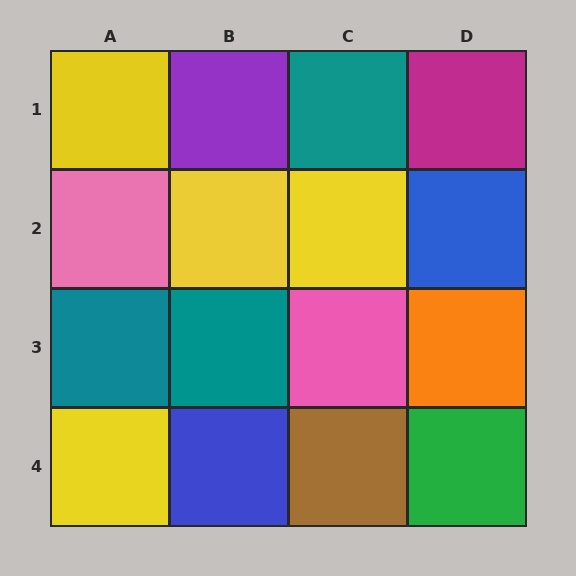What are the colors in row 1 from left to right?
Yellow, purple, teal, magenta.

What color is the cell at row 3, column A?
Teal.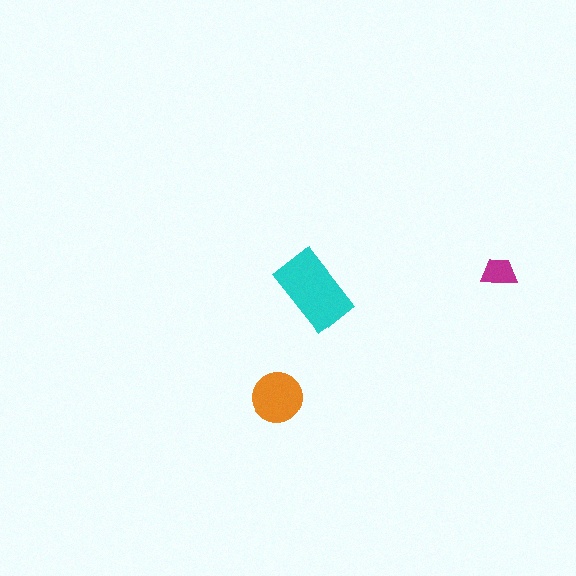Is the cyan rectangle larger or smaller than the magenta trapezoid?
Larger.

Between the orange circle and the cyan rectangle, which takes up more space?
The cyan rectangle.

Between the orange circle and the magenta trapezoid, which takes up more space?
The orange circle.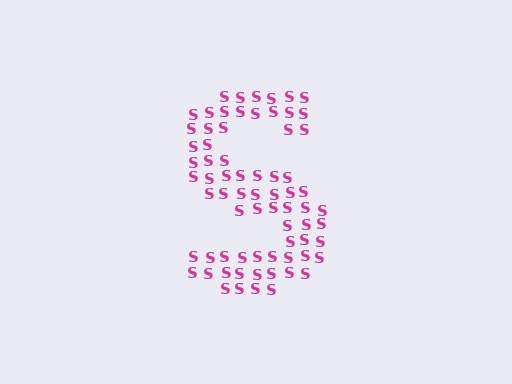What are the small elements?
The small elements are letter S's.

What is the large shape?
The large shape is the letter S.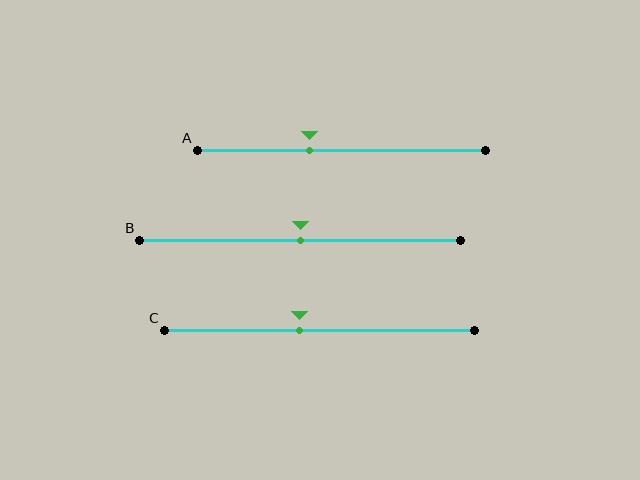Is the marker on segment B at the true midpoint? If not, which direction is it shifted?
Yes, the marker on segment B is at the true midpoint.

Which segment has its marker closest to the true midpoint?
Segment B has its marker closest to the true midpoint.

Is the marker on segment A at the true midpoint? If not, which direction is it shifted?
No, the marker on segment A is shifted to the left by about 11% of the segment length.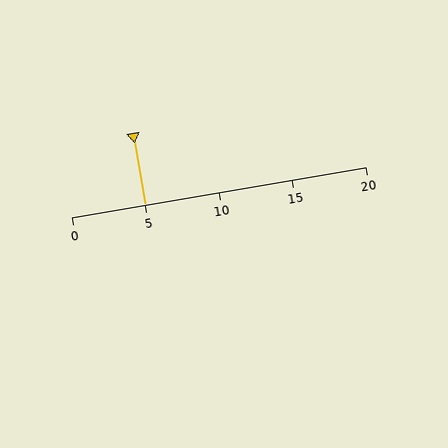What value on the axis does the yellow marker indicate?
The marker indicates approximately 5.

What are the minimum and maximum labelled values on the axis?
The axis runs from 0 to 20.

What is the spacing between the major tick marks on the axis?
The major ticks are spaced 5 apart.